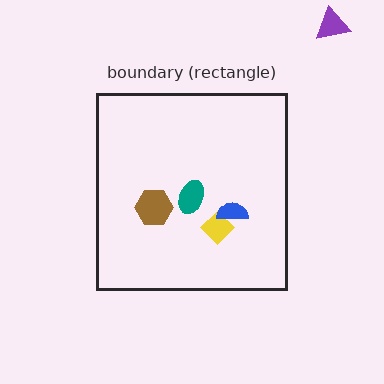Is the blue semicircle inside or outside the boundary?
Inside.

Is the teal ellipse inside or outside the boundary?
Inside.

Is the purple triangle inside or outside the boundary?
Outside.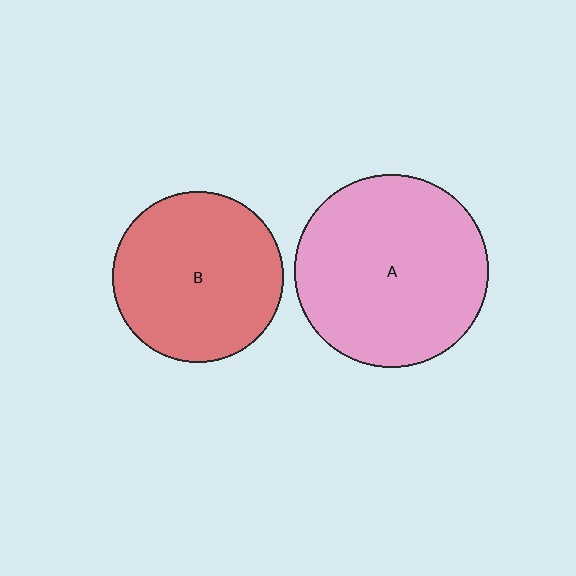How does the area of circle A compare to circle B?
Approximately 1.3 times.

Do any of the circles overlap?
No, none of the circles overlap.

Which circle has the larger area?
Circle A (pink).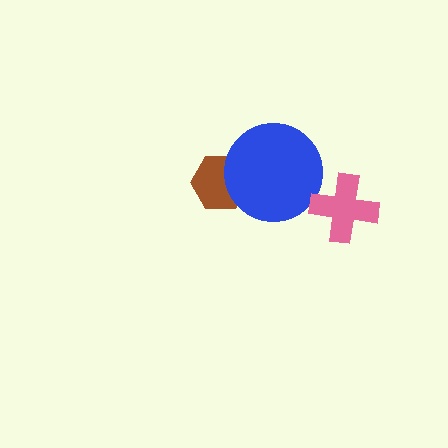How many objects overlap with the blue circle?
1 object overlaps with the blue circle.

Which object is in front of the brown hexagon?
The blue circle is in front of the brown hexagon.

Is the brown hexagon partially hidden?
Yes, it is partially covered by another shape.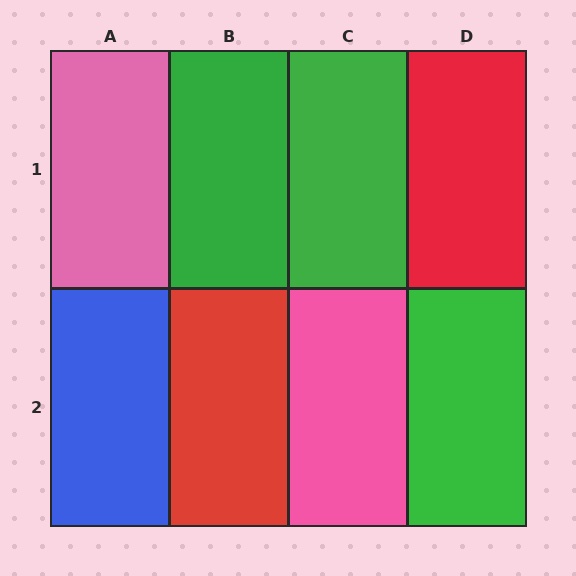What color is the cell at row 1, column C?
Green.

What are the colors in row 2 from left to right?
Blue, red, pink, green.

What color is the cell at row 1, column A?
Pink.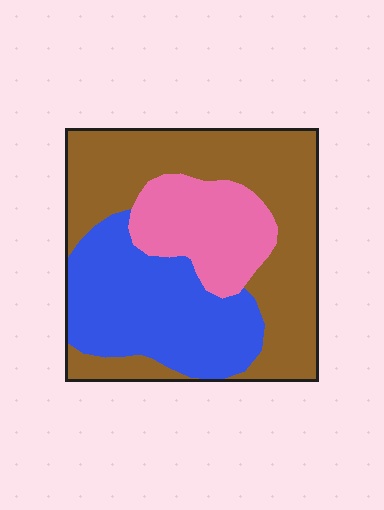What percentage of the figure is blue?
Blue covers around 30% of the figure.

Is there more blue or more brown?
Brown.